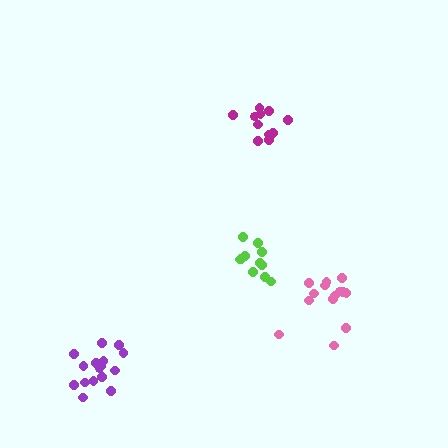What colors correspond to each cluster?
The clusters are colored: pink, magenta, purple, lime.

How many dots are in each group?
Group 1: 14 dots, Group 2: 11 dots, Group 3: 16 dots, Group 4: 11 dots (52 total).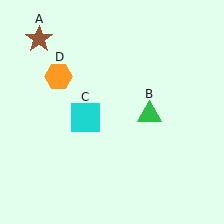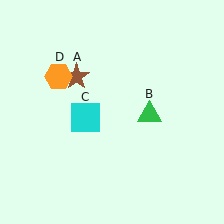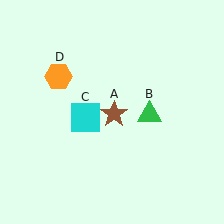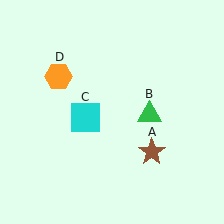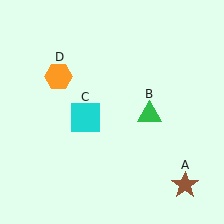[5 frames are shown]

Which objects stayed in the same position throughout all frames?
Green triangle (object B) and cyan square (object C) and orange hexagon (object D) remained stationary.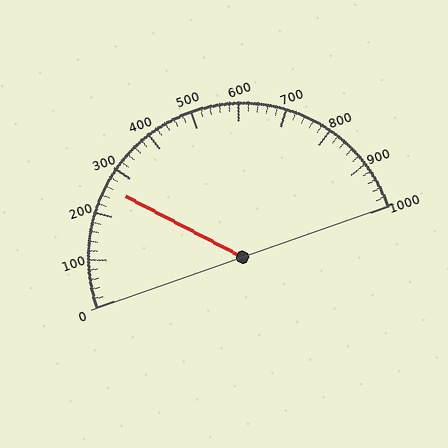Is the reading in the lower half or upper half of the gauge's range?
The reading is in the lower half of the range (0 to 1000).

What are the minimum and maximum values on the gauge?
The gauge ranges from 0 to 1000.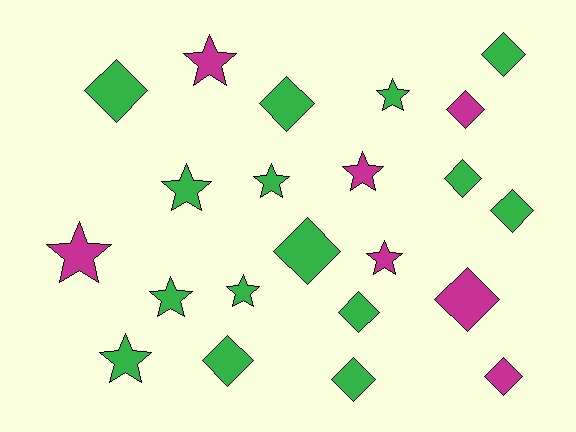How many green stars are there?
There are 6 green stars.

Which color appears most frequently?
Green, with 15 objects.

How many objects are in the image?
There are 22 objects.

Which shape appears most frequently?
Diamond, with 12 objects.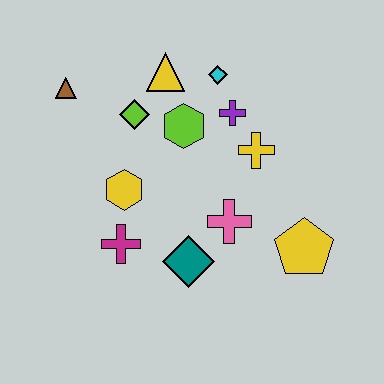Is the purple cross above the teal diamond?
Yes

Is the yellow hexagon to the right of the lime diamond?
No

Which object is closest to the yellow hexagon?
The magenta cross is closest to the yellow hexagon.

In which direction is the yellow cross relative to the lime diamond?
The yellow cross is to the right of the lime diamond.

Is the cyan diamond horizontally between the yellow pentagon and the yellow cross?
No